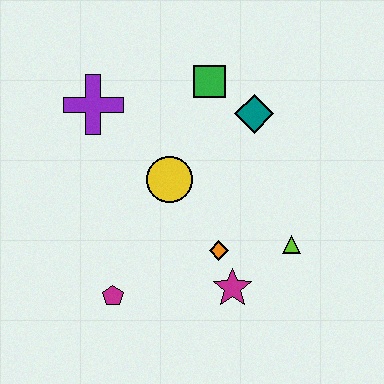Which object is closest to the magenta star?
The orange diamond is closest to the magenta star.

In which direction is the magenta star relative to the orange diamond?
The magenta star is below the orange diamond.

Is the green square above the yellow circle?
Yes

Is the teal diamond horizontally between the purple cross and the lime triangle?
Yes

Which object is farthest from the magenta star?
The purple cross is farthest from the magenta star.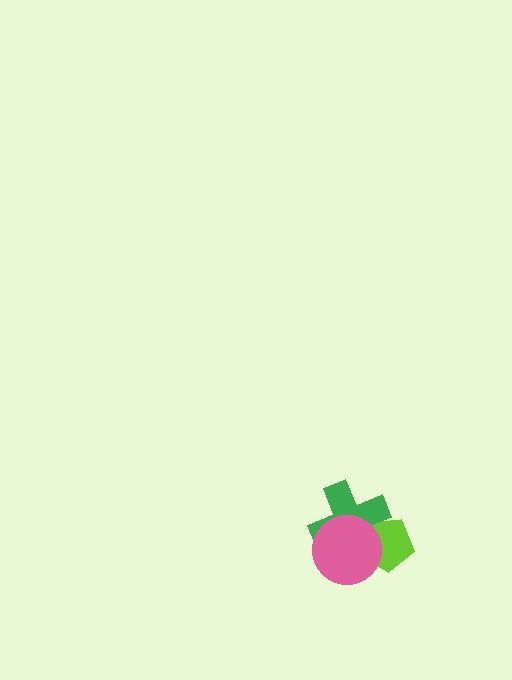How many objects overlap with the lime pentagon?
2 objects overlap with the lime pentagon.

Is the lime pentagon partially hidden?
Yes, it is partially covered by another shape.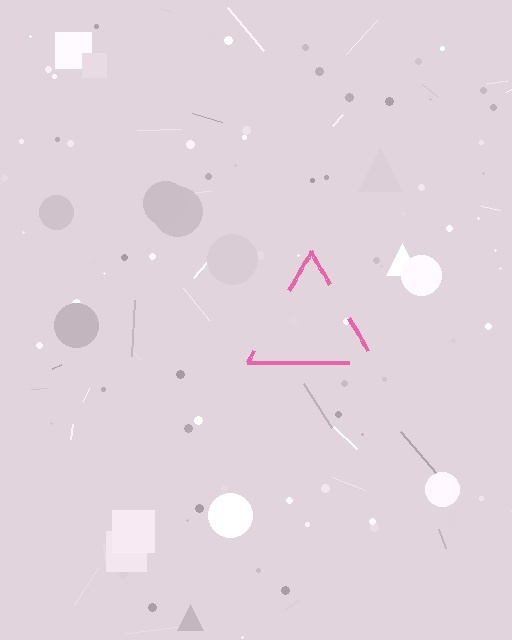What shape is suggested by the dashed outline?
The dashed outline suggests a triangle.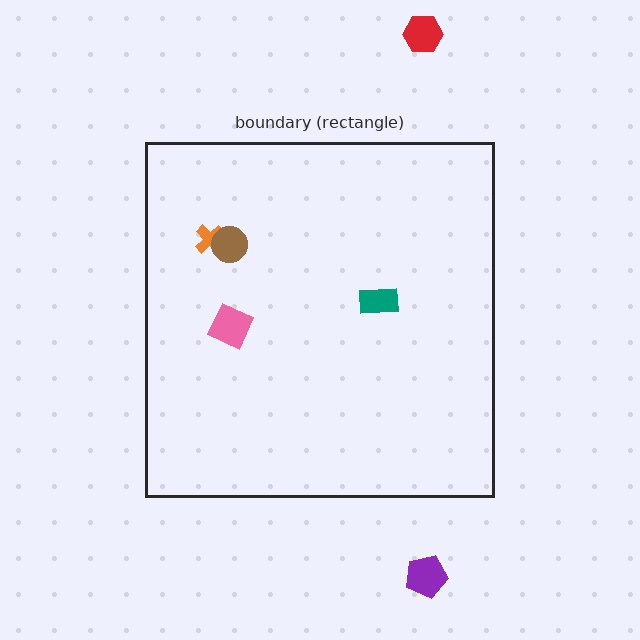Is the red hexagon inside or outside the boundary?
Outside.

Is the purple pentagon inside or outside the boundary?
Outside.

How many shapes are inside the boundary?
4 inside, 2 outside.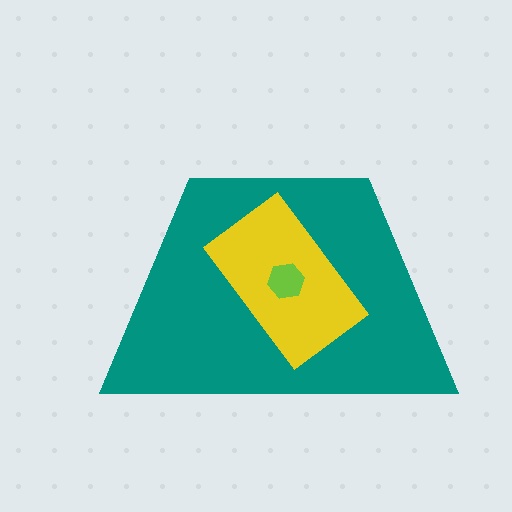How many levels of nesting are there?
3.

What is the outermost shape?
The teal trapezoid.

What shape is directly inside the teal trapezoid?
The yellow rectangle.